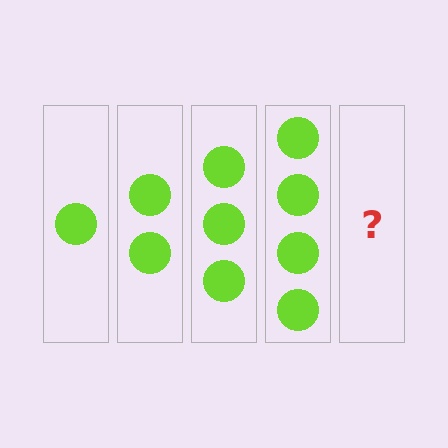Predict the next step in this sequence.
The next step is 5 circles.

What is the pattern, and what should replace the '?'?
The pattern is that each step adds one more circle. The '?' should be 5 circles.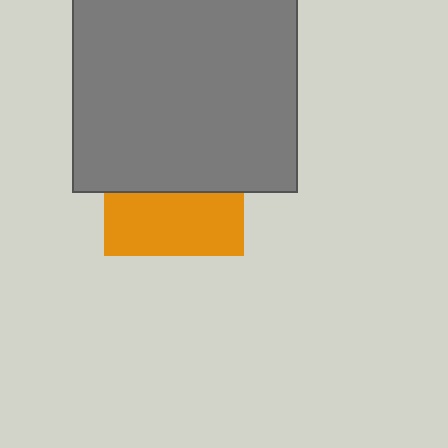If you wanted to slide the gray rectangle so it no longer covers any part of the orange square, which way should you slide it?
Slide it up — that is the most direct way to separate the two shapes.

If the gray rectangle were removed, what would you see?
You would see the complete orange square.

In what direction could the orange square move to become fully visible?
The orange square could move down. That would shift it out from behind the gray rectangle entirely.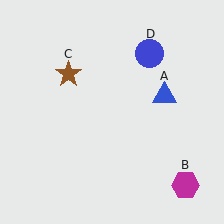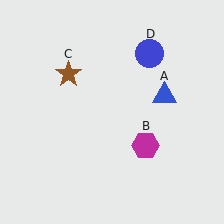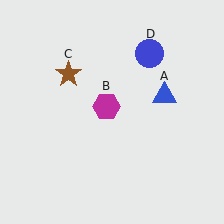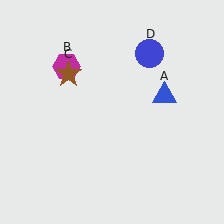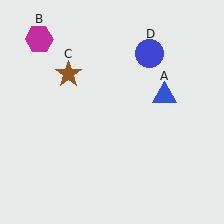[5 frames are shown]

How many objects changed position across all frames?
1 object changed position: magenta hexagon (object B).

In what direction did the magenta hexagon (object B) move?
The magenta hexagon (object B) moved up and to the left.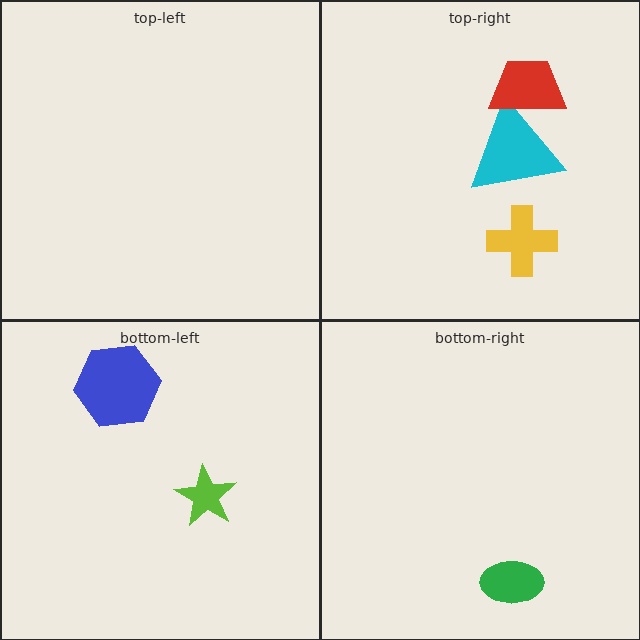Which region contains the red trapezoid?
The top-right region.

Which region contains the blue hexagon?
The bottom-left region.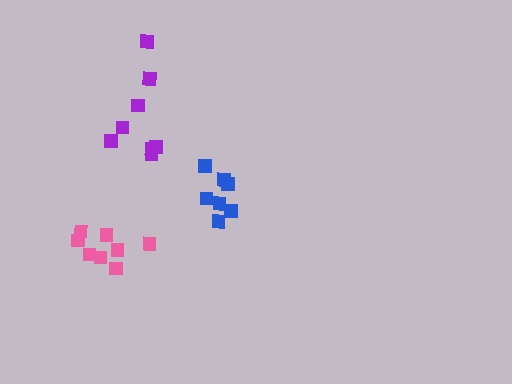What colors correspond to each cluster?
The clusters are colored: blue, pink, purple.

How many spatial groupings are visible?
There are 3 spatial groupings.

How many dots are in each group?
Group 1: 7 dots, Group 2: 8 dots, Group 3: 8 dots (23 total).